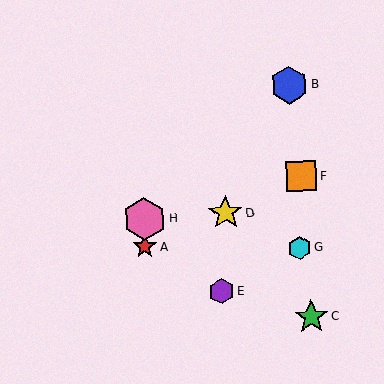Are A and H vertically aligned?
Yes, both are at x≈145.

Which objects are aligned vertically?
Objects A, H are aligned vertically.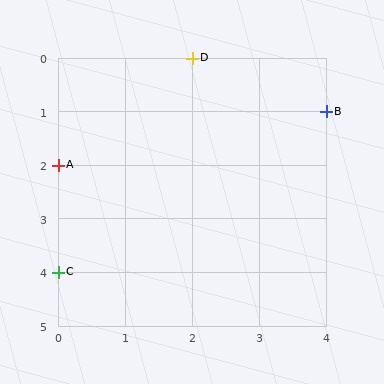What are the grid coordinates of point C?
Point C is at grid coordinates (0, 4).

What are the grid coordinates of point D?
Point D is at grid coordinates (2, 0).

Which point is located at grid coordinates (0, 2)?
Point A is at (0, 2).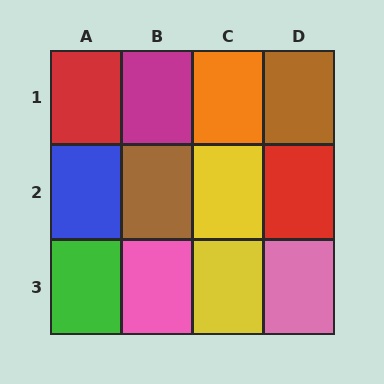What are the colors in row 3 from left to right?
Green, pink, yellow, pink.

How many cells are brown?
2 cells are brown.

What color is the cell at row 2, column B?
Brown.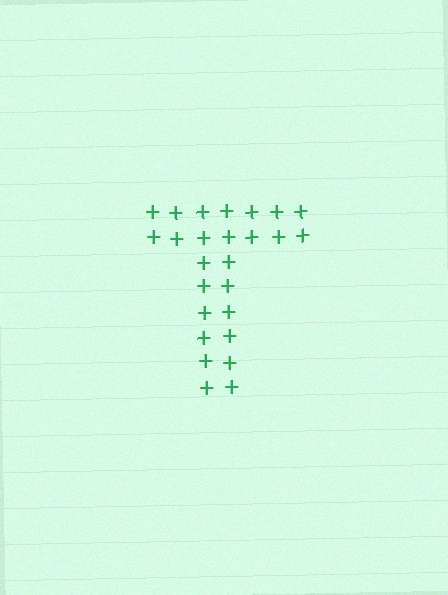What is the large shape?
The large shape is the letter T.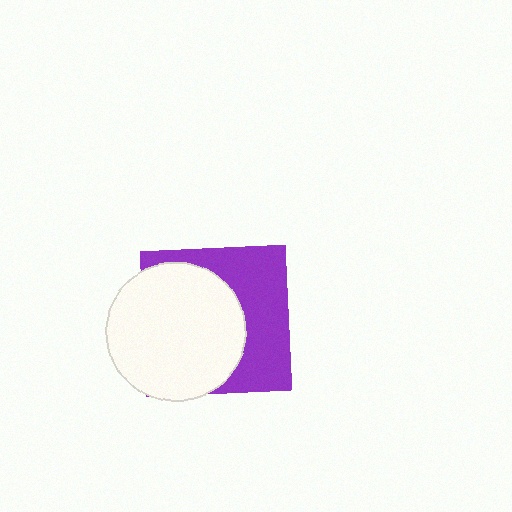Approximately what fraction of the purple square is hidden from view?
Roughly 56% of the purple square is hidden behind the white circle.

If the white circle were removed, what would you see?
You would see the complete purple square.